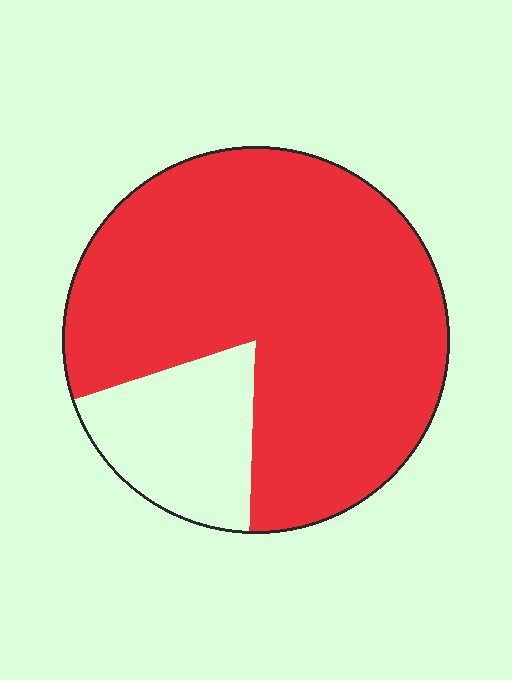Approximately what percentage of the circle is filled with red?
Approximately 80%.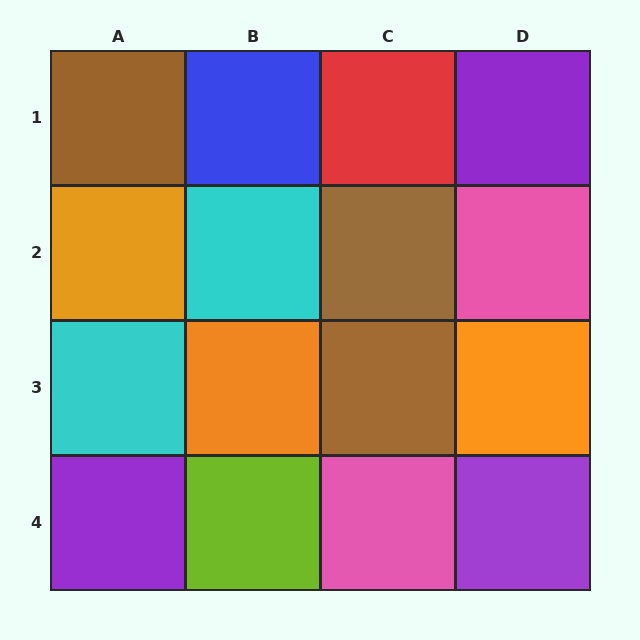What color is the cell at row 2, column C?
Brown.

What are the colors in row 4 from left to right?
Purple, lime, pink, purple.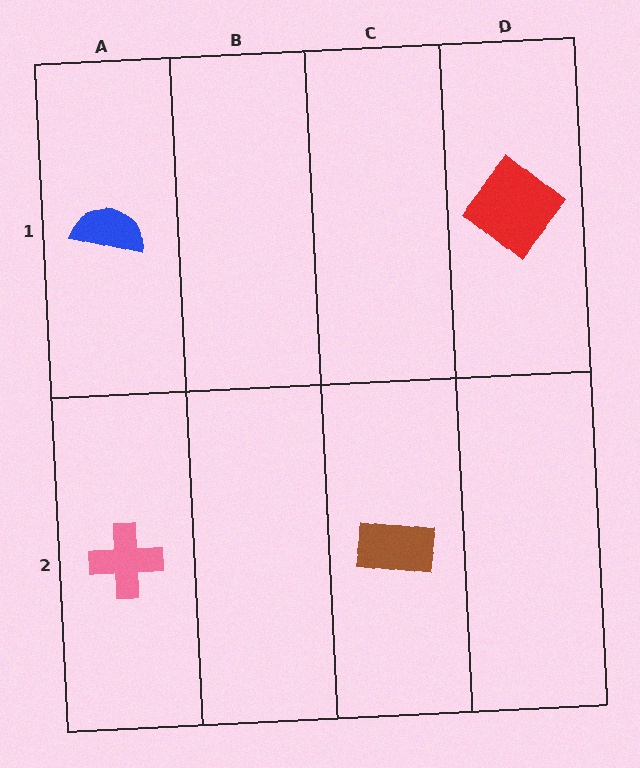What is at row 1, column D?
A red diamond.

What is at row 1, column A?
A blue semicircle.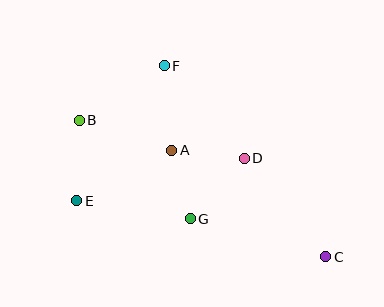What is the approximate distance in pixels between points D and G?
The distance between D and G is approximately 81 pixels.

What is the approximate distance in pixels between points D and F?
The distance between D and F is approximately 122 pixels.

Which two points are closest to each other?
Points A and G are closest to each other.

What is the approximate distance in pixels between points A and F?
The distance between A and F is approximately 84 pixels.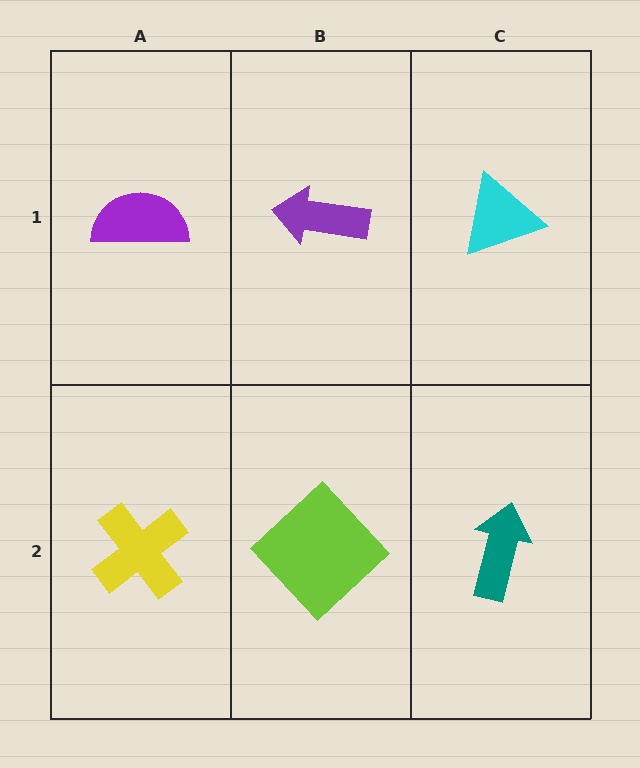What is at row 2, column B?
A lime diamond.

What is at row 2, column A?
A yellow cross.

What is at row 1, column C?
A cyan triangle.